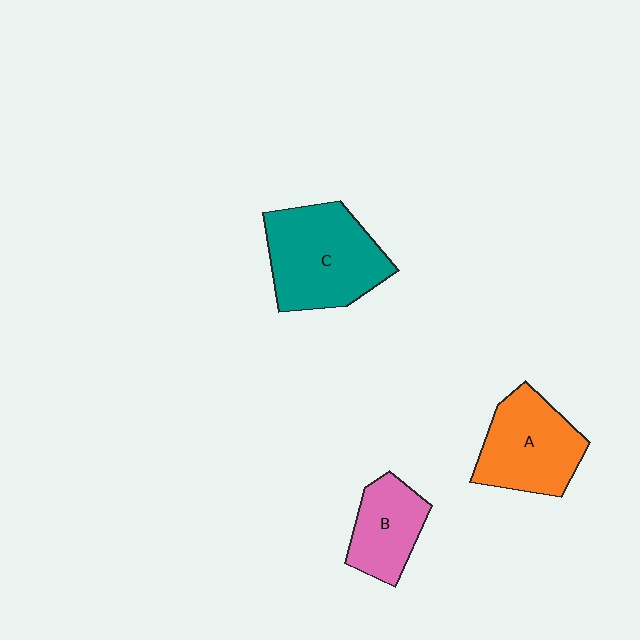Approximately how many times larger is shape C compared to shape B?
Approximately 1.7 times.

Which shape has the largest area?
Shape C (teal).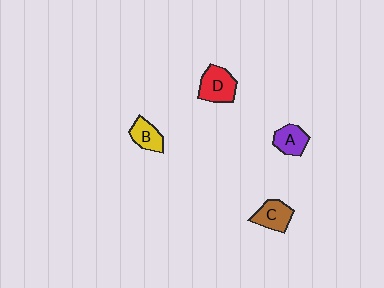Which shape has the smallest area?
Shape B (yellow).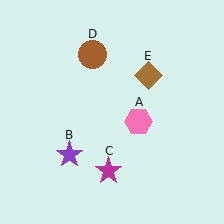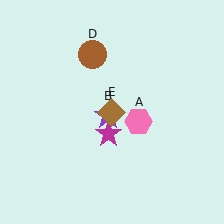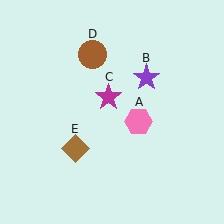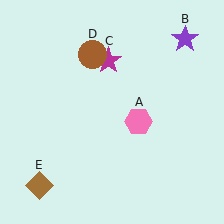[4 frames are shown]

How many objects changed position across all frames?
3 objects changed position: purple star (object B), magenta star (object C), brown diamond (object E).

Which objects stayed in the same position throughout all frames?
Pink hexagon (object A) and brown circle (object D) remained stationary.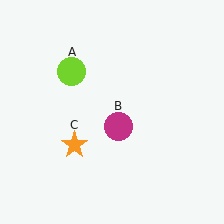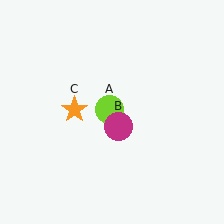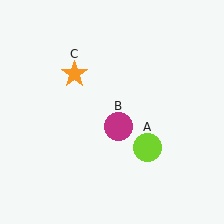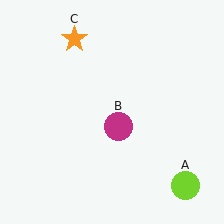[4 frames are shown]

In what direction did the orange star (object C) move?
The orange star (object C) moved up.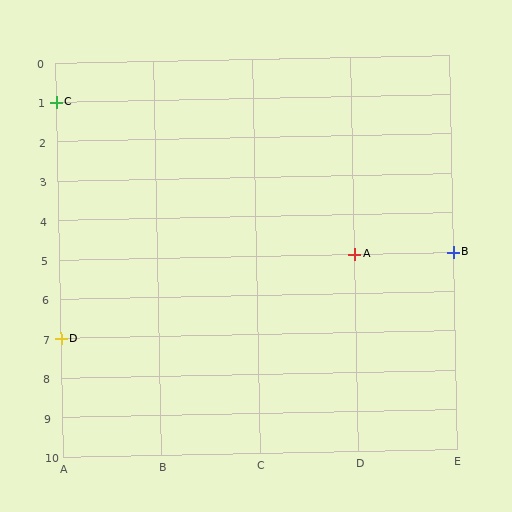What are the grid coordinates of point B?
Point B is at grid coordinates (E, 5).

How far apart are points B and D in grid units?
Points B and D are 4 columns and 2 rows apart (about 4.5 grid units diagonally).